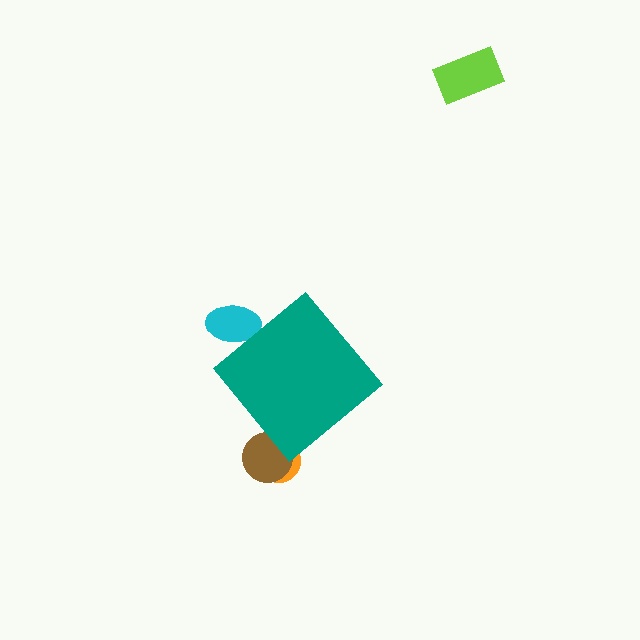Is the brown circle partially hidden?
Yes, the brown circle is partially hidden behind the teal diamond.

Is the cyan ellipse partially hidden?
Yes, the cyan ellipse is partially hidden behind the teal diamond.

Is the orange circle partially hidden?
Yes, the orange circle is partially hidden behind the teal diamond.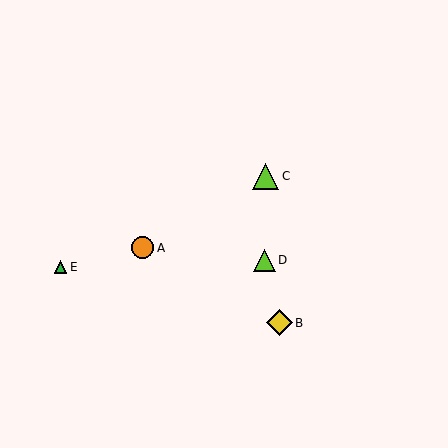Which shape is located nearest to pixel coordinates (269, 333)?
The yellow diamond (labeled B) at (279, 323) is nearest to that location.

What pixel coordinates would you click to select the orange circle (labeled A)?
Click at (143, 248) to select the orange circle A.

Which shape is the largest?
The yellow diamond (labeled B) is the largest.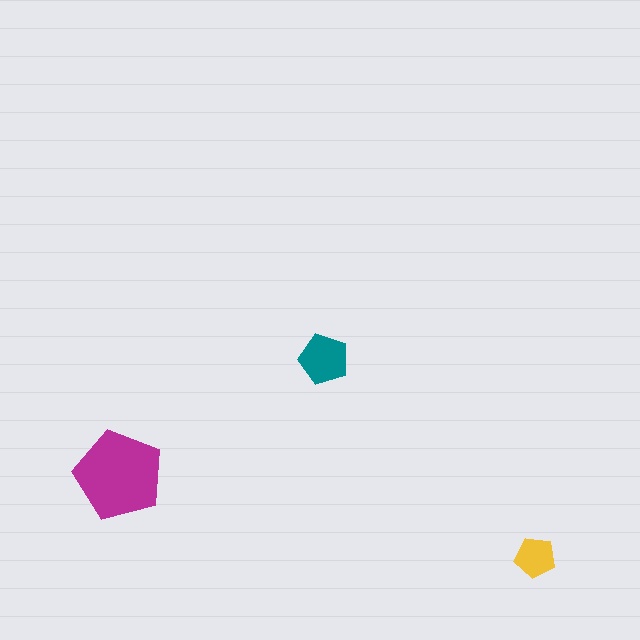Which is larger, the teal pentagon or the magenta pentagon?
The magenta one.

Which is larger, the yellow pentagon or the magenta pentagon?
The magenta one.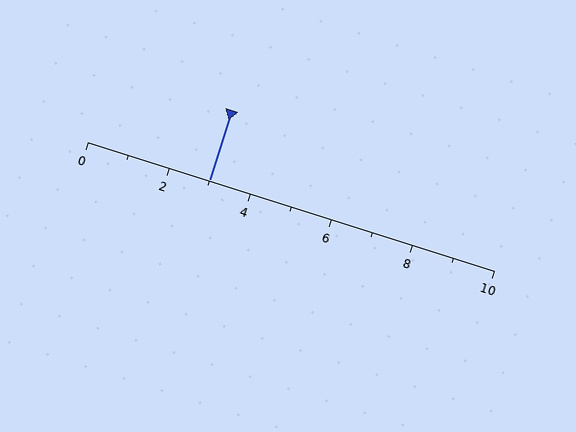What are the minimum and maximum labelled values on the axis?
The axis runs from 0 to 10.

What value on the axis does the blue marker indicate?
The marker indicates approximately 3.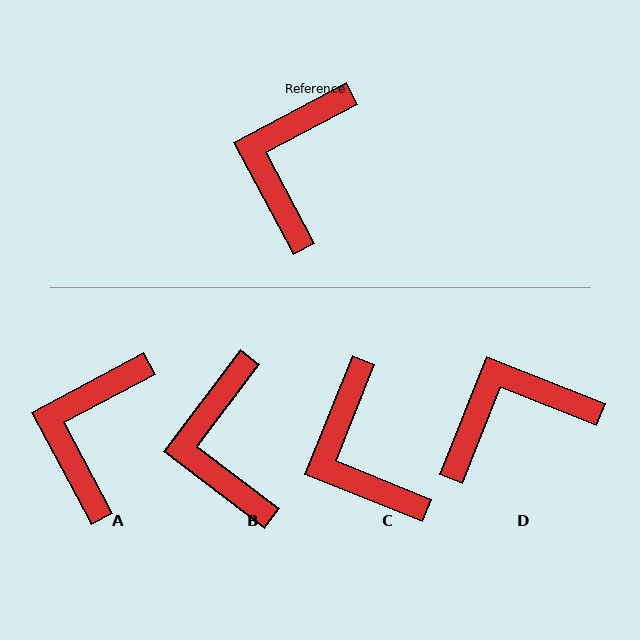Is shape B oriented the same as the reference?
No, it is off by about 25 degrees.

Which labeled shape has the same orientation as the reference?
A.